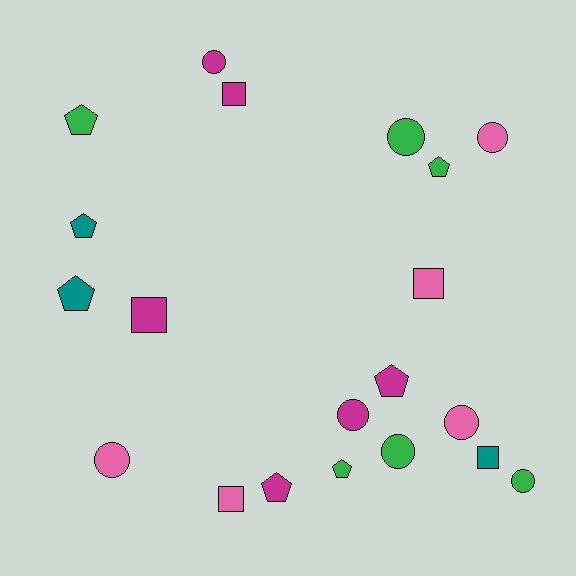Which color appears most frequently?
Green, with 6 objects.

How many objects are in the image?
There are 20 objects.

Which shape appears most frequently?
Circle, with 8 objects.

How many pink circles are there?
There are 3 pink circles.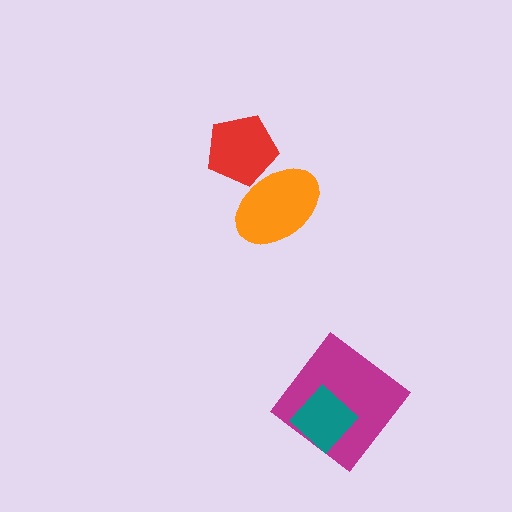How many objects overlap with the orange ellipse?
1 object overlaps with the orange ellipse.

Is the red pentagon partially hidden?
Yes, it is partially covered by another shape.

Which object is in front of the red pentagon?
The orange ellipse is in front of the red pentagon.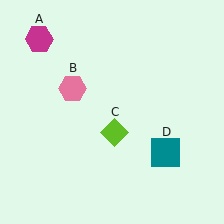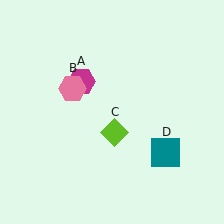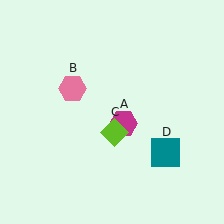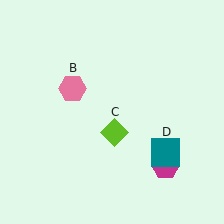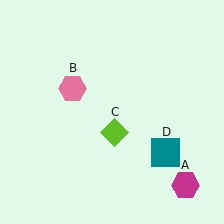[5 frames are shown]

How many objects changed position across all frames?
1 object changed position: magenta hexagon (object A).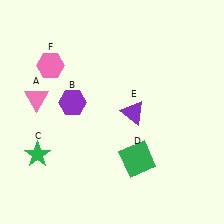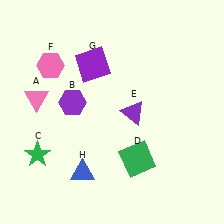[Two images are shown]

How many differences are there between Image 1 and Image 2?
There are 2 differences between the two images.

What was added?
A purple square (G), a blue triangle (H) were added in Image 2.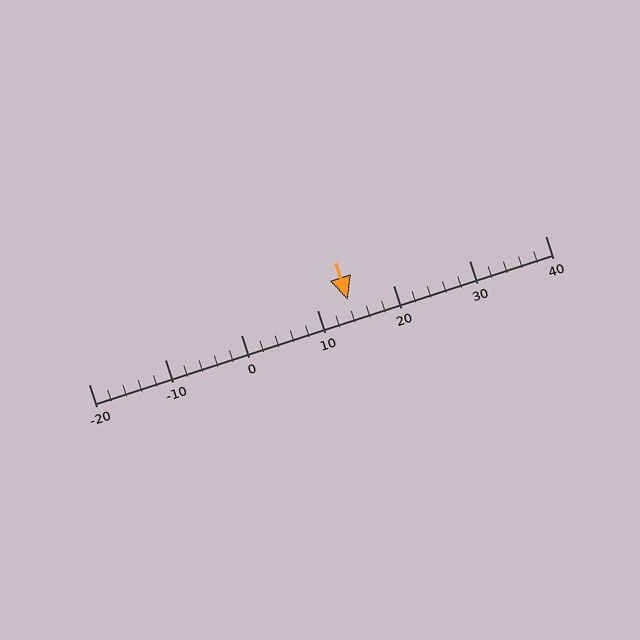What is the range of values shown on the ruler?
The ruler shows values from -20 to 40.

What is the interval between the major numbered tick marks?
The major tick marks are spaced 10 units apart.